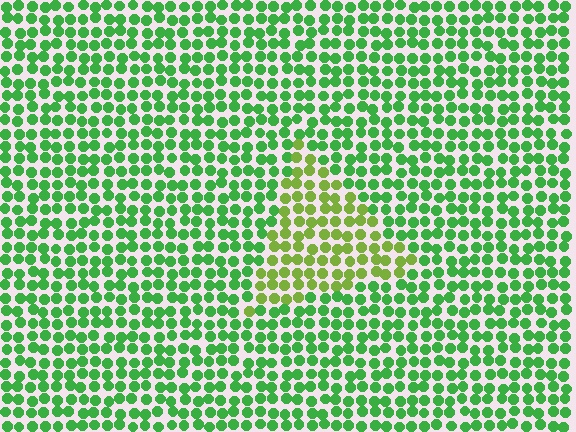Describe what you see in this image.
The image is filled with small green elements in a uniform arrangement. A triangle-shaped region is visible where the elements are tinted to a slightly different hue, forming a subtle color boundary.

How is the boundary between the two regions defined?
The boundary is defined purely by a slight shift in hue (about 36 degrees). Spacing, size, and orientation are identical on both sides.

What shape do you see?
I see a triangle.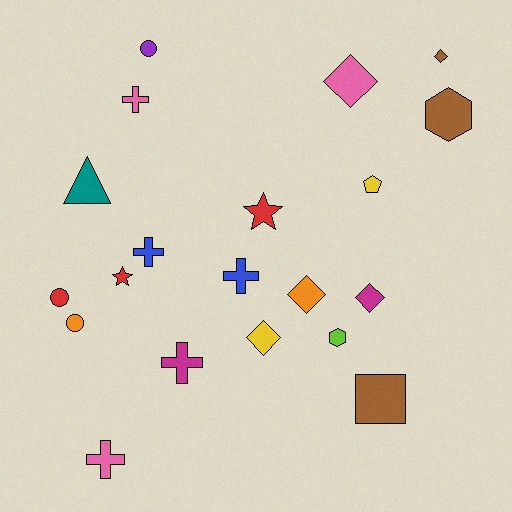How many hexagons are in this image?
There are 2 hexagons.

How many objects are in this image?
There are 20 objects.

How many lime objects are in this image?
There is 1 lime object.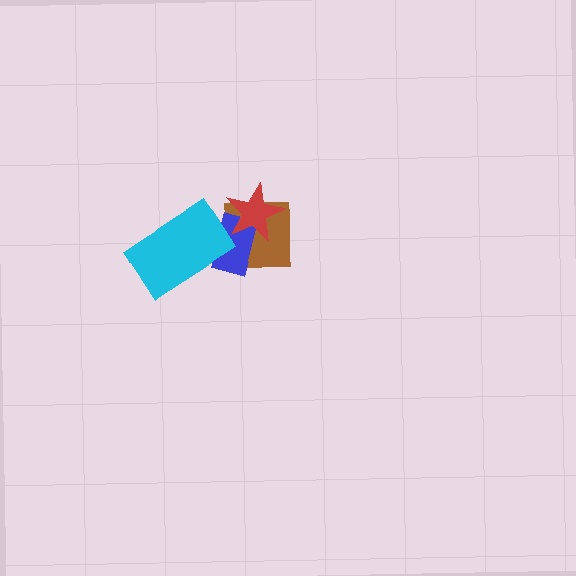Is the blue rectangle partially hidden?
Yes, it is partially covered by another shape.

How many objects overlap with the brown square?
2 objects overlap with the brown square.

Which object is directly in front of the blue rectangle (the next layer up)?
The cyan rectangle is directly in front of the blue rectangle.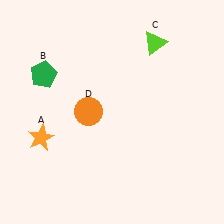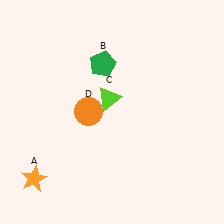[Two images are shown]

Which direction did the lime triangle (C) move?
The lime triangle (C) moved down.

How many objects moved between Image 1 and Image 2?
3 objects moved between the two images.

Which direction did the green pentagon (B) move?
The green pentagon (B) moved right.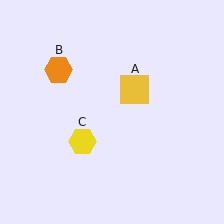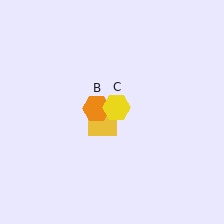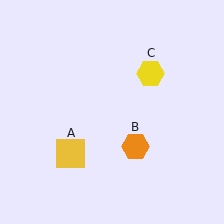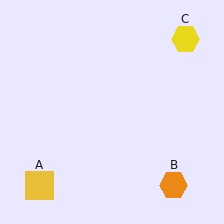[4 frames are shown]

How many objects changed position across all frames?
3 objects changed position: yellow square (object A), orange hexagon (object B), yellow hexagon (object C).